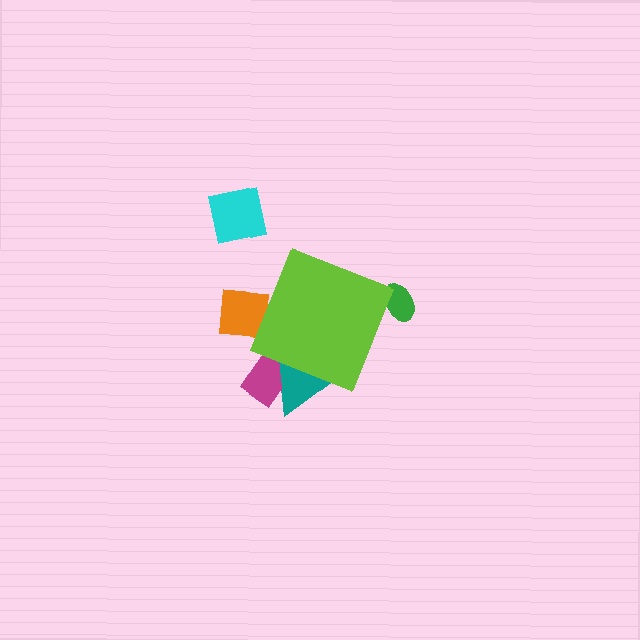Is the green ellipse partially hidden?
Yes, the green ellipse is partially hidden behind the lime diamond.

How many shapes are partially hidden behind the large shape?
4 shapes are partially hidden.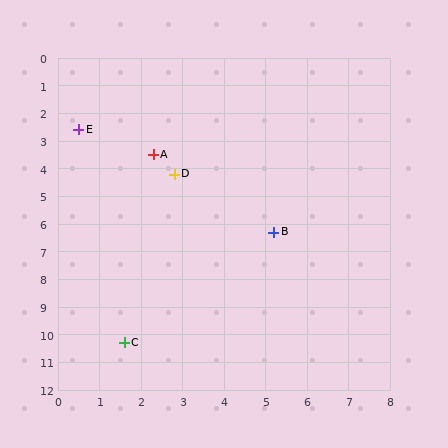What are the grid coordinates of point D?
Point D is at approximately (2.8, 4.2).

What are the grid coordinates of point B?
Point B is at approximately (5.2, 6.3).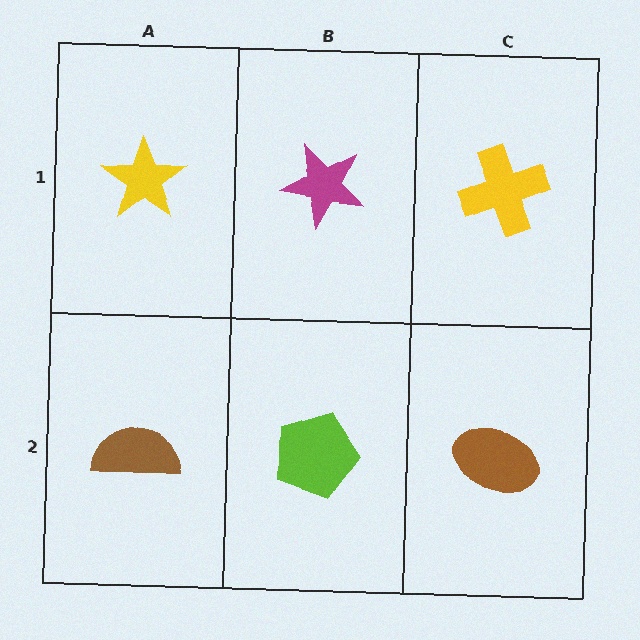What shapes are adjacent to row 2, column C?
A yellow cross (row 1, column C), a lime pentagon (row 2, column B).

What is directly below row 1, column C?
A brown ellipse.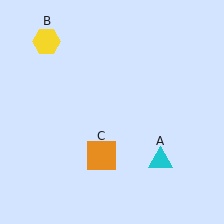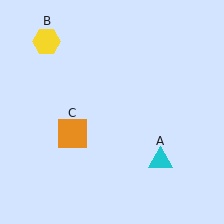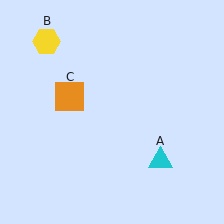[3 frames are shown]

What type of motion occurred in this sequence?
The orange square (object C) rotated clockwise around the center of the scene.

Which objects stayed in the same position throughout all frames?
Cyan triangle (object A) and yellow hexagon (object B) remained stationary.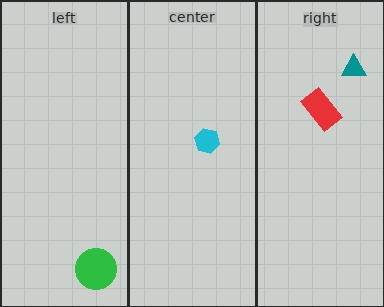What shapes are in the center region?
The cyan hexagon.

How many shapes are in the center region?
1.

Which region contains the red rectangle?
The right region.